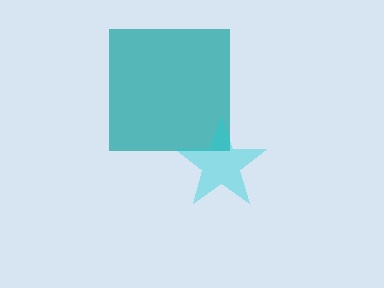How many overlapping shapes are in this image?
There are 2 overlapping shapes in the image.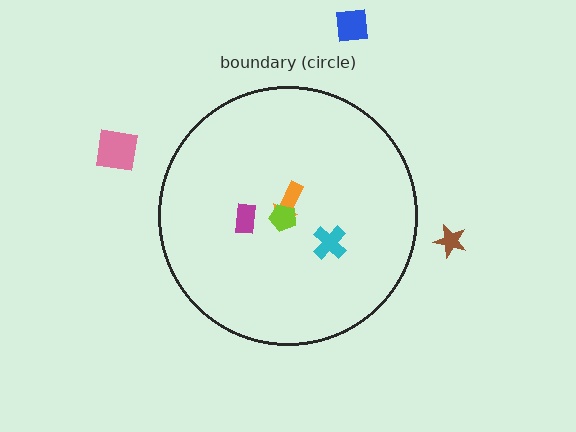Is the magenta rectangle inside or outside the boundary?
Inside.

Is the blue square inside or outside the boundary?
Outside.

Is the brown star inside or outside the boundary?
Outside.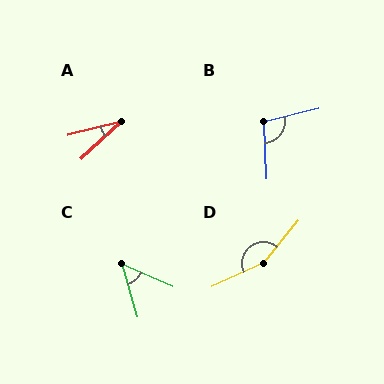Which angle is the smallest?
A, at approximately 29 degrees.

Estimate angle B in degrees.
Approximately 101 degrees.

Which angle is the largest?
D, at approximately 154 degrees.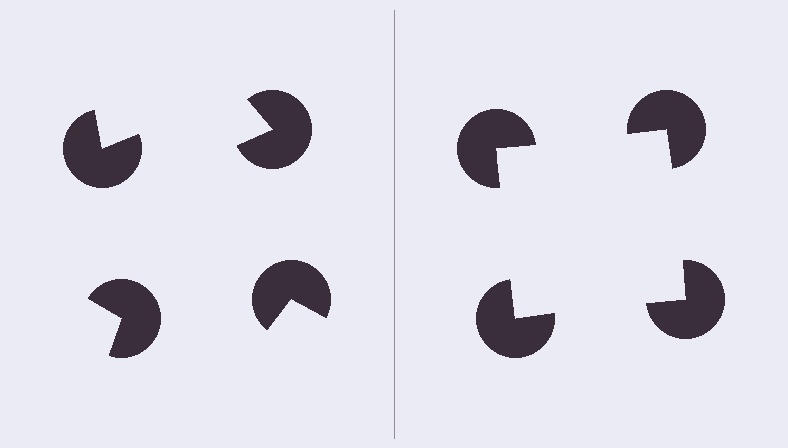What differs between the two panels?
The pac-man discs are positioned identically on both sides; only the wedge orientations differ. On the right they align to a square; on the left they are misaligned.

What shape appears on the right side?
An illusory square.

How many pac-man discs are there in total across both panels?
8 — 4 on each side.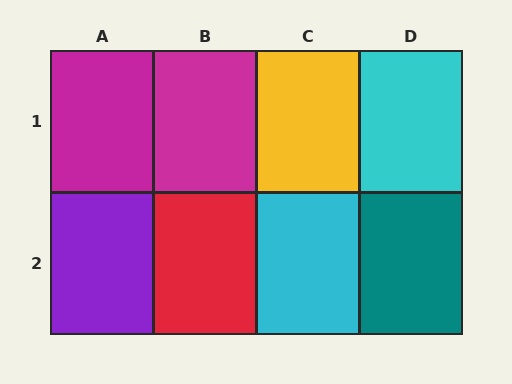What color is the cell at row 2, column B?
Red.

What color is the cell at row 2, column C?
Cyan.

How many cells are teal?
1 cell is teal.